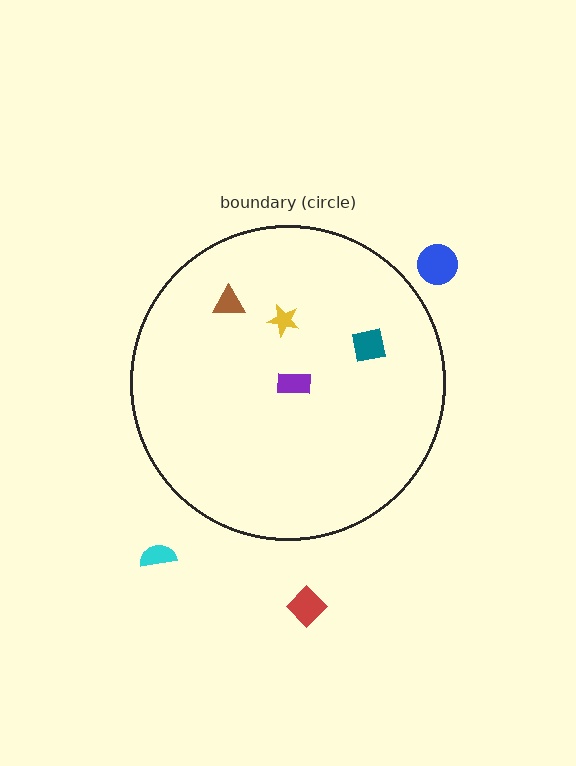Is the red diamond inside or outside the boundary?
Outside.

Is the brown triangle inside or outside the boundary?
Inside.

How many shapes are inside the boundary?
4 inside, 3 outside.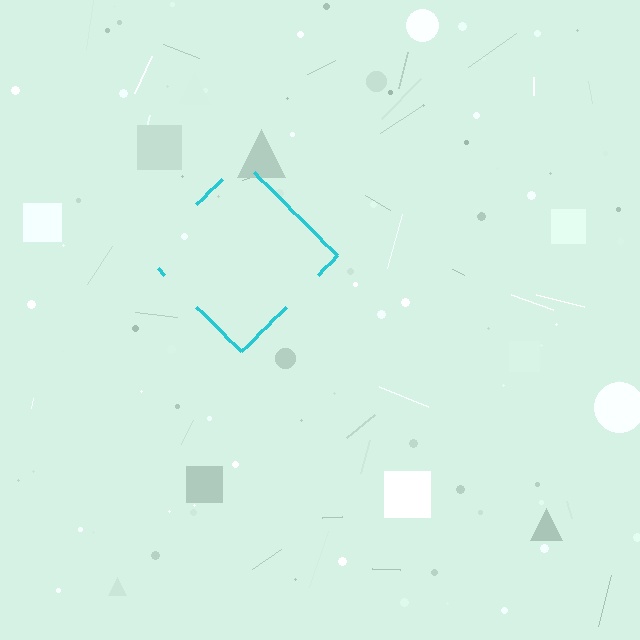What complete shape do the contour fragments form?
The contour fragments form a diamond.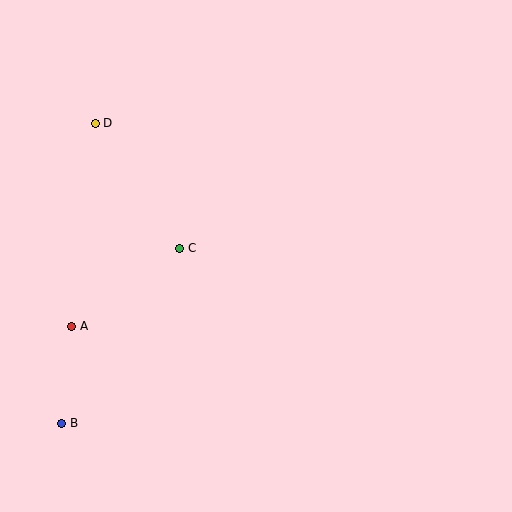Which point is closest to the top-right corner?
Point C is closest to the top-right corner.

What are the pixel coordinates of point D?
Point D is at (95, 123).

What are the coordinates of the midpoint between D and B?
The midpoint between D and B is at (78, 273).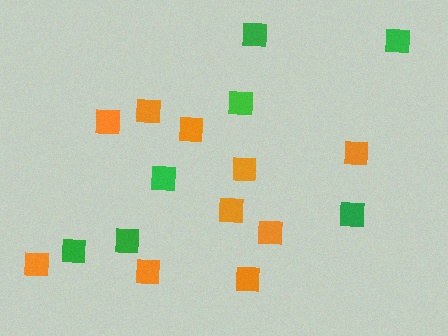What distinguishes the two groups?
There are 2 groups: one group of green squares (7) and one group of orange squares (10).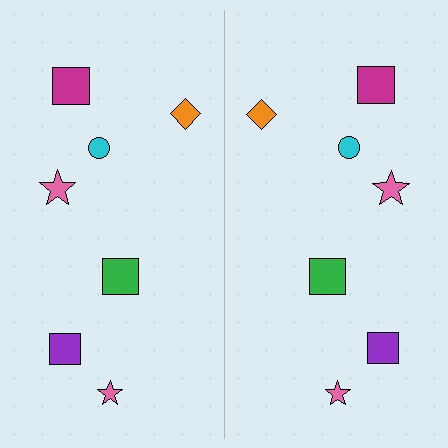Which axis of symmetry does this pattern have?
The pattern has a vertical axis of symmetry running through the center of the image.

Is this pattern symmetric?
Yes, this pattern has bilateral (reflection) symmetry.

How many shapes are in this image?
There are 14 shapes in this image.